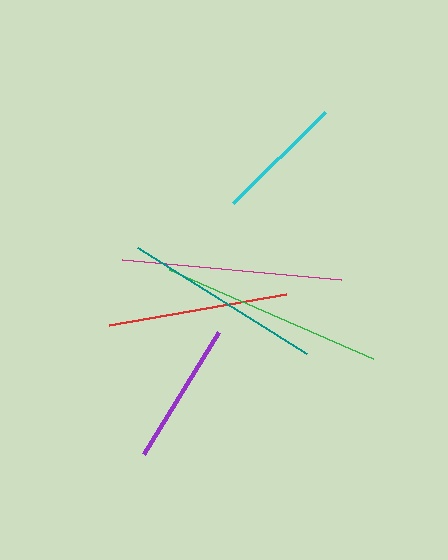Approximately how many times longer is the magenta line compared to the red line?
The magenta line is approximately 1.2 times the length of the red line.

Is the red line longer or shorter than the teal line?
The teal line is longer than the red line.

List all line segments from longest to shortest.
From longest to shortest: green, magenta, teal, red, purple, cyan.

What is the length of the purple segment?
The purple segment is approximately 143 pixels long.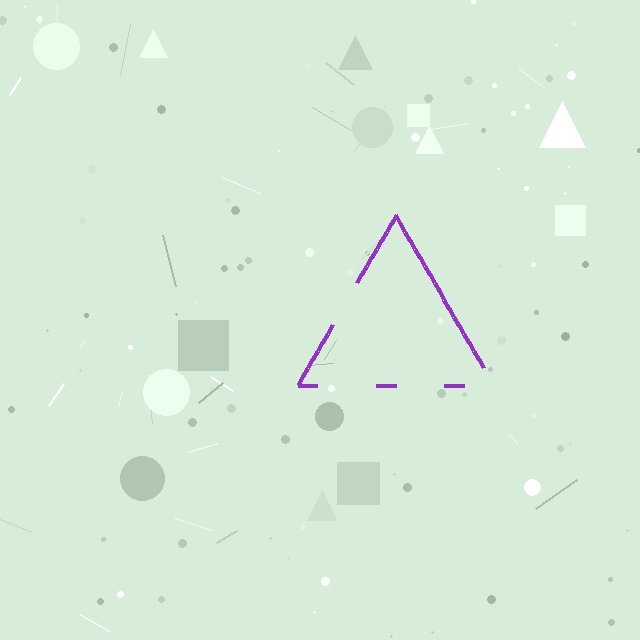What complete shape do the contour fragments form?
The contour fragments form a triangle.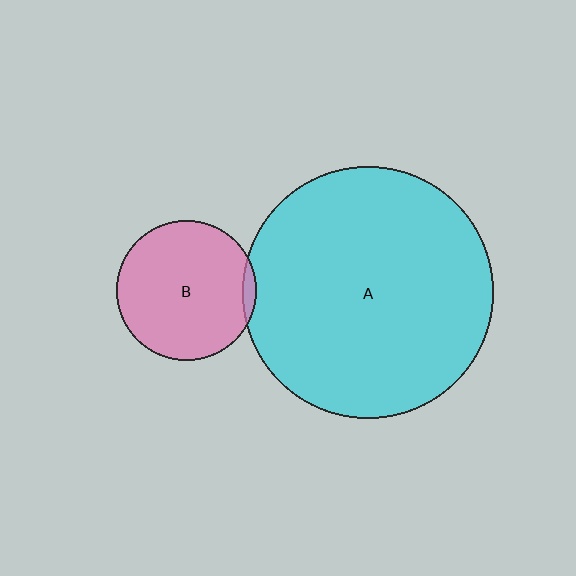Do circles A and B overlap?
Yes.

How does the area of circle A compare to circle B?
Approximately 3.2 times.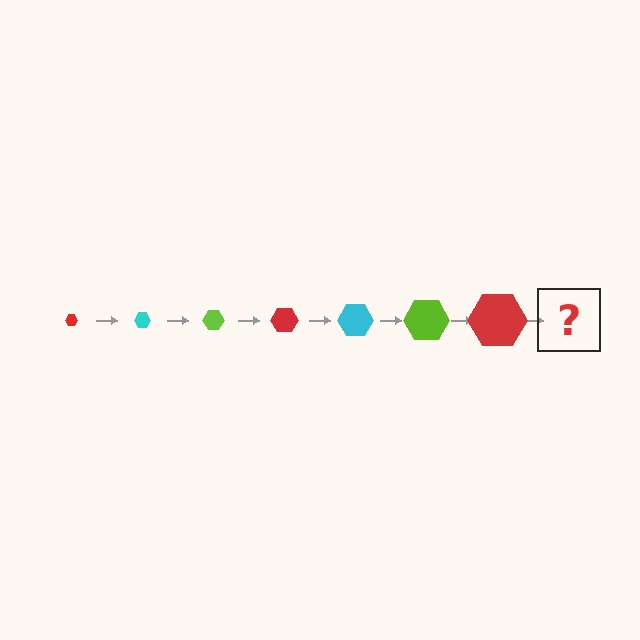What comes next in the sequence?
The next element should be a cyan hexagon, larger than the previous one.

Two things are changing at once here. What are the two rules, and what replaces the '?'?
The two rules are that the hexagon grows larger each step and the color cycles through red, cyan, and lime. The '?' should be a cyan hexagon, larger than the previous one.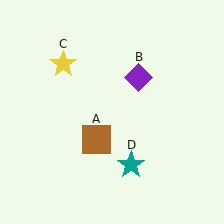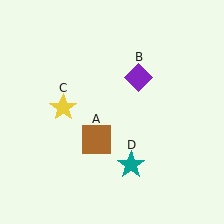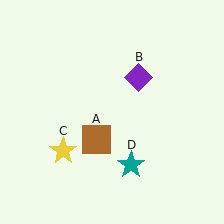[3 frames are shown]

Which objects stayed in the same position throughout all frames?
Brown square (object A) and purple diamond (object B) and teal star (object D) remained stationary.